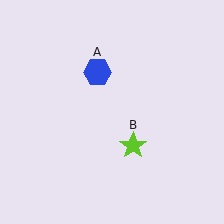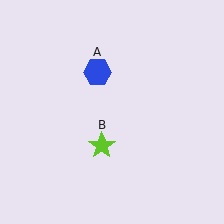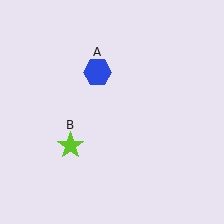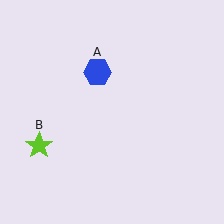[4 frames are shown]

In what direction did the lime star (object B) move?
The lime star (object B) moved left.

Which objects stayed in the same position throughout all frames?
Blue hexagon (object A) remained stationary.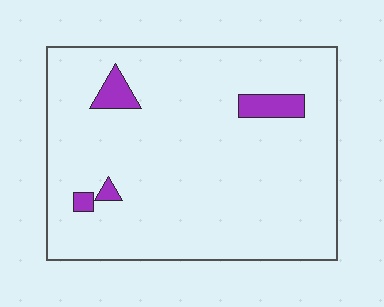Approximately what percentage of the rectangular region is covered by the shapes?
Approximately 5%.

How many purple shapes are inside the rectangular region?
4.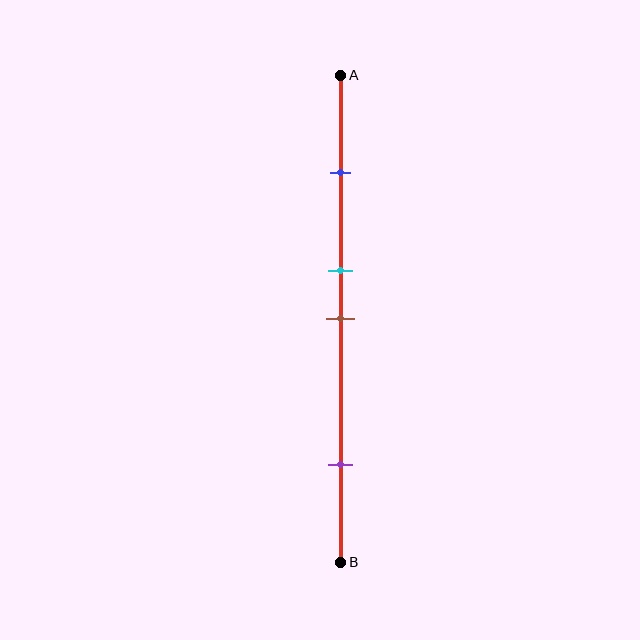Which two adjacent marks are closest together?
The cyan and brown marks are the closest adjacent pair.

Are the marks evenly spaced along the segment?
No, the marks are not evenly spaced.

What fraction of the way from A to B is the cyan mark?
The cyan mark is approximately 40% (0.4) of the way from A to B.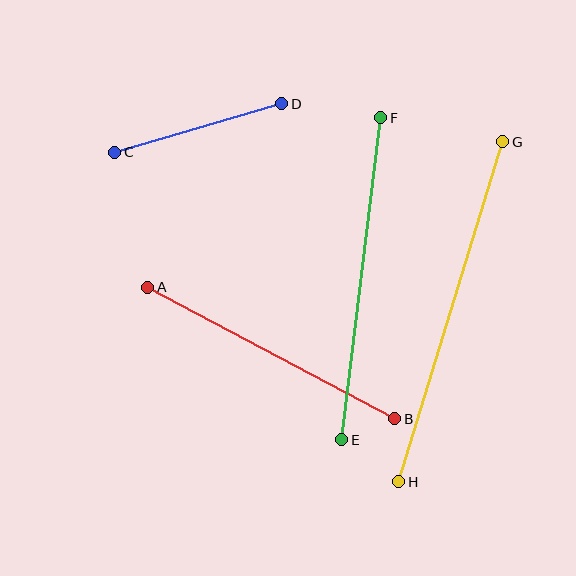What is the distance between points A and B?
The distance is approximately 280 pixels.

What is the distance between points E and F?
The distance is approximately 324 pixels.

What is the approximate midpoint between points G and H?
The midpoint is at approximately (451, 312) pixels.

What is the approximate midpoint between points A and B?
The midpoint is at approximately (271, 353) pixels.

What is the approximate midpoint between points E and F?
The midpoint is at approximately (361, 279) pixels.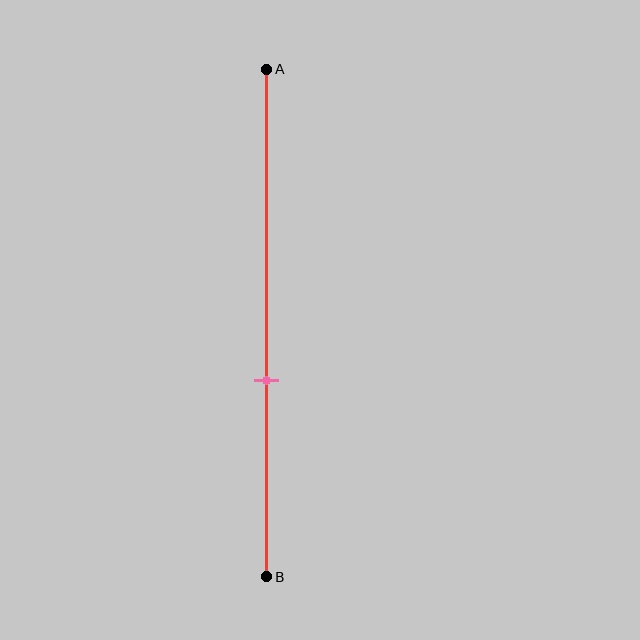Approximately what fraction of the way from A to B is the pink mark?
The pink mark is approximately 60% of the way from A to B.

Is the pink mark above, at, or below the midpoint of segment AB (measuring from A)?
The pink mark is below the midpoint of segment AB.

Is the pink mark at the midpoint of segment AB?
No, the mark is at about 60% from A, not at the 50% midpoint.